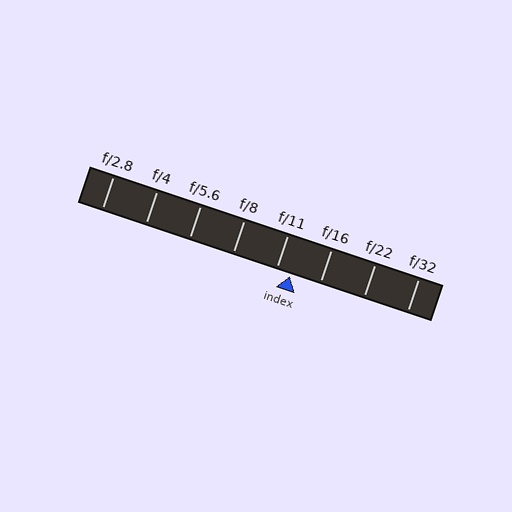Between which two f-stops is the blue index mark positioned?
The index mark is between f/11 and f/16.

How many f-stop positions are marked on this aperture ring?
There are 8 f-stop positions marked.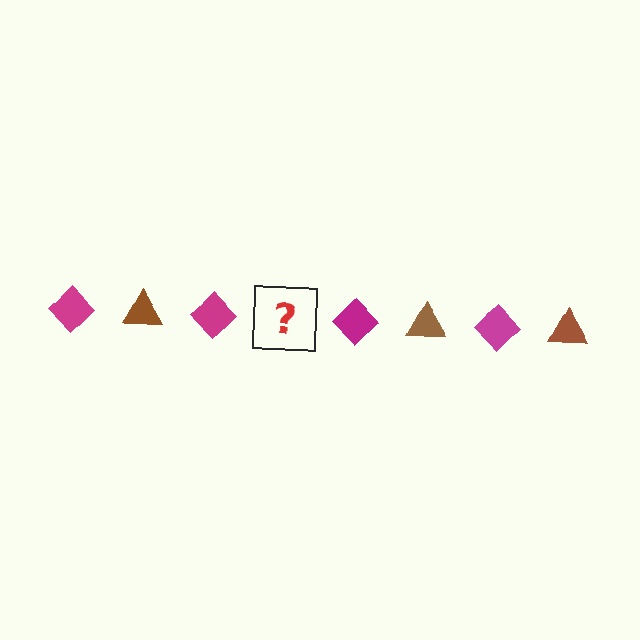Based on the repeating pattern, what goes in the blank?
The blank should be a brown triangle.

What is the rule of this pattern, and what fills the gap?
The rule is that the pattern alternates between magenta diamond and brown triangle. The gap should be filled with a brown triangle.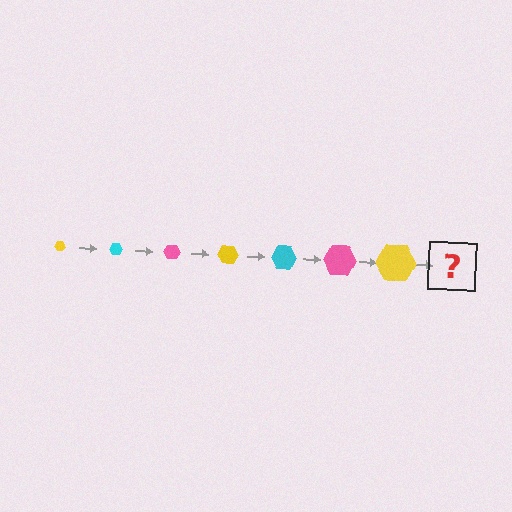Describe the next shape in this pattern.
It should be a cyan hexagon, larger than the previous one.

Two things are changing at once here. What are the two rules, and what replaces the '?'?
The two rules are that the hexagon grows larger each step and the color cycles through yellow, cyan, and pink. The '?' should be a cyan hexagon, larger than the previous one.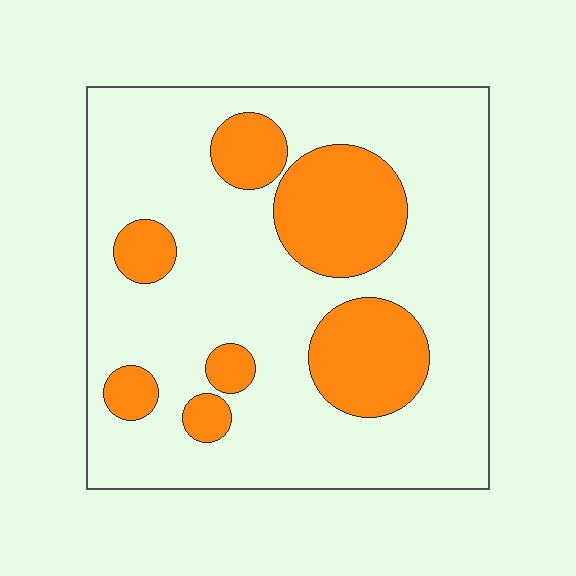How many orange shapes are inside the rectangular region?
7.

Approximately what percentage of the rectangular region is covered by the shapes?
Approximately 25%.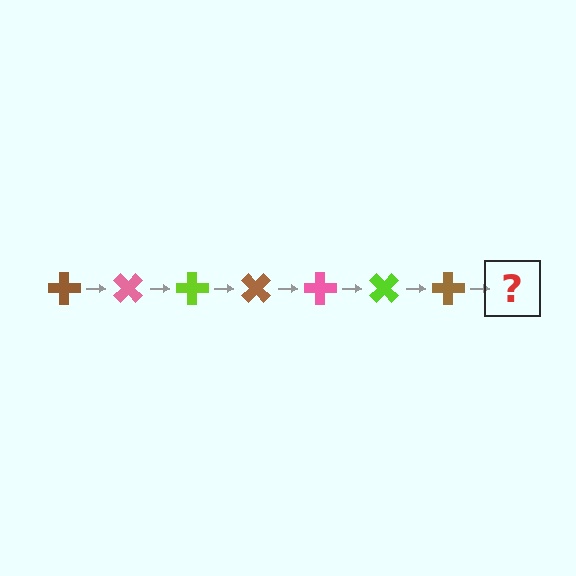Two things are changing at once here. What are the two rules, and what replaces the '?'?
The two rules are that it rotates 45 degrees each step and the color cycles through brown, pink, and lime. The '?' should be a pink cross, rotated 315 degrees from the start.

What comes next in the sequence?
The next element should be a pink cross, rotated 315 degrees from the start.